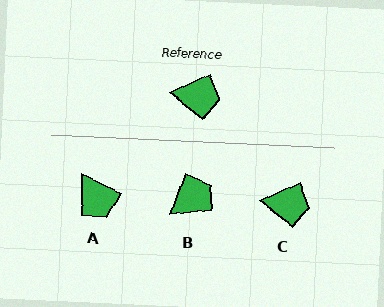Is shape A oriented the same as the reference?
No, it is off by about 50 degrees.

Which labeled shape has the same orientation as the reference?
C.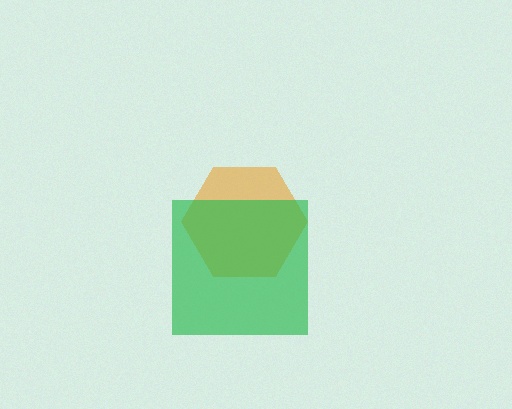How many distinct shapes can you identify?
There are 2 distinct shapes: an orange hexagon, a green square.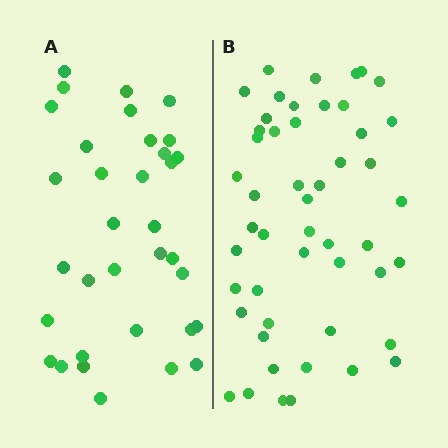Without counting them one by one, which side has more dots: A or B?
Region B (the right region) has more dots.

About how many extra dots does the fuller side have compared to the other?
Region B has approximately 15 more dots than region A.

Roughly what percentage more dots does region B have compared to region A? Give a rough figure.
About 45% more.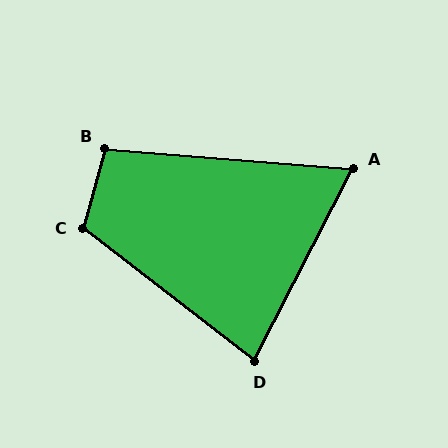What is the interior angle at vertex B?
Approximately 101 degrees (obtuse).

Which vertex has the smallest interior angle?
A, at approximately 67 degrees.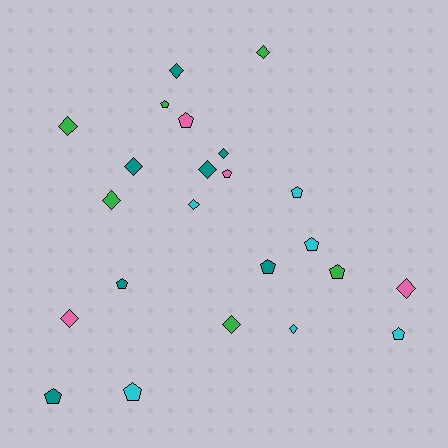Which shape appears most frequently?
Diamond, with 12 objects.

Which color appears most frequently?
Teal, with 7 objects.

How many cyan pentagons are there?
There are 4 cyan pentagons.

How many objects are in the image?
There are 23 objects.